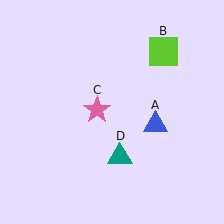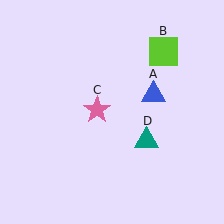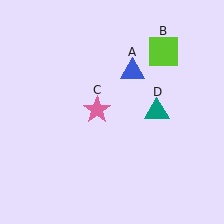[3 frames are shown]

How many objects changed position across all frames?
2 objects changed position: blue triangle (object A), teal triangle (object D).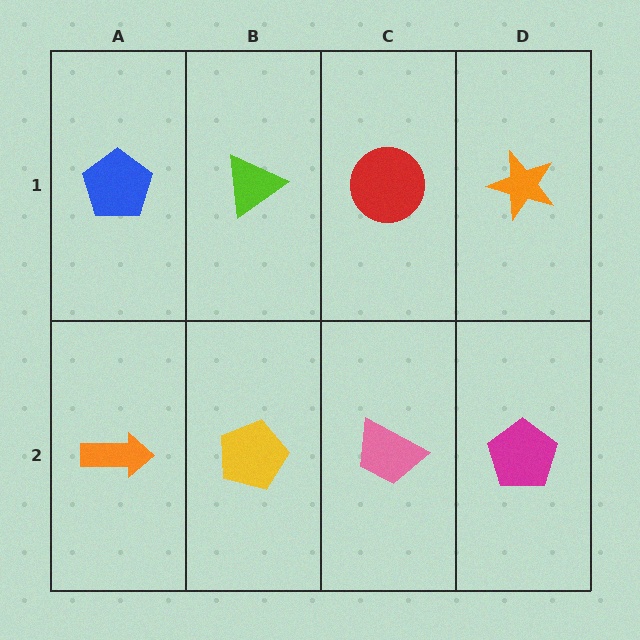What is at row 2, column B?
A yellow pentagon.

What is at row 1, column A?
A blue pentagon.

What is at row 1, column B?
A lime triangle.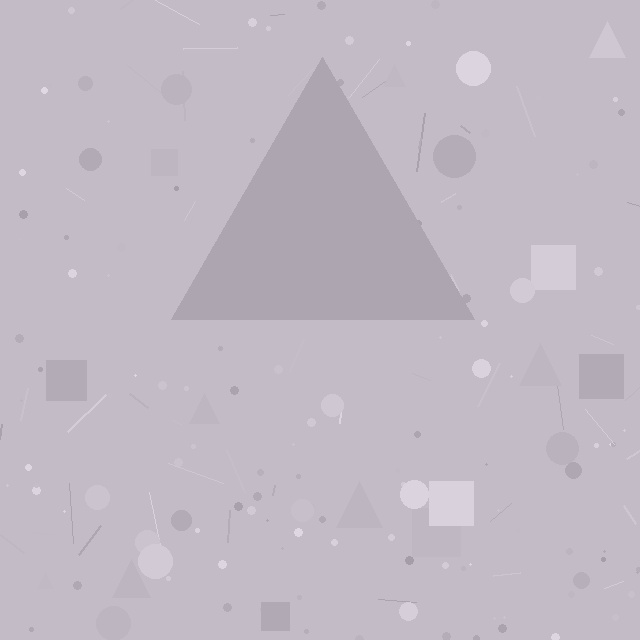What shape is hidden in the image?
A triangle is hidden in the image.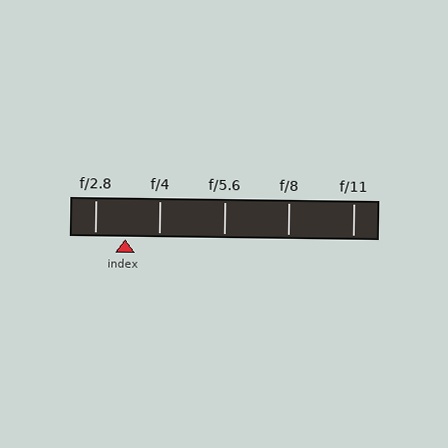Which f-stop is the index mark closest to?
The index mark is closest to f/2.8.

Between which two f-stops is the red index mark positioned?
The index mark is between f/2.8 and f/4.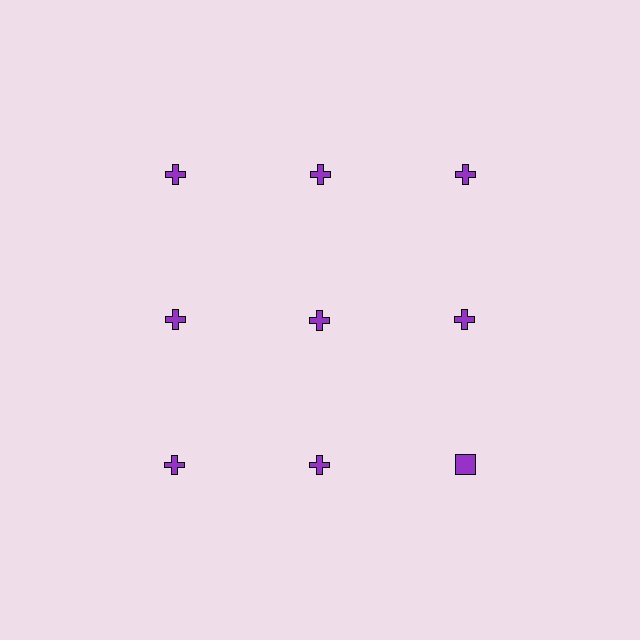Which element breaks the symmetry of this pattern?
The purple square in the third row, center column breaks the symmetry. All other shapes are purple crosses.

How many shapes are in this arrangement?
There are 9 shapes arranged in a grid pattern.